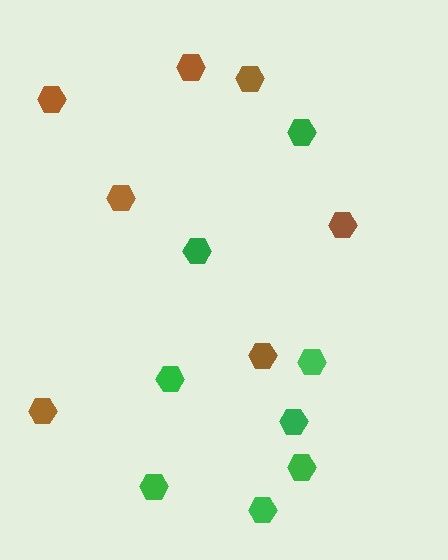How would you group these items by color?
There are 2 groups: one group of brown hexagons (7) and one group of green hexagons (8).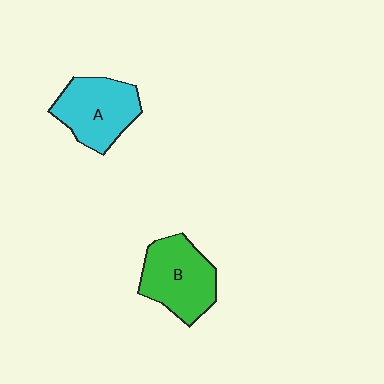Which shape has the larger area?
Shape B (green).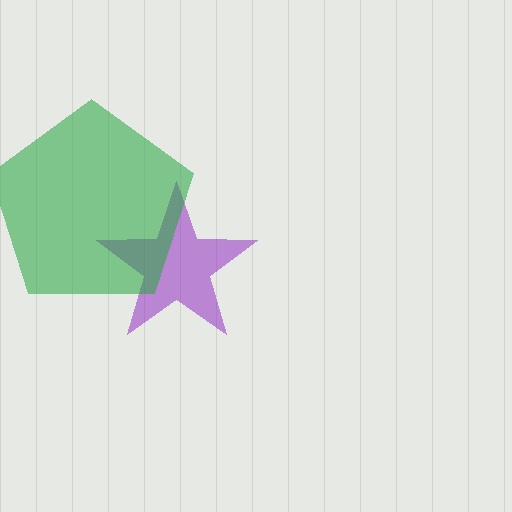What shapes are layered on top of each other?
The layered shapes are: a purple star, a green pentagon.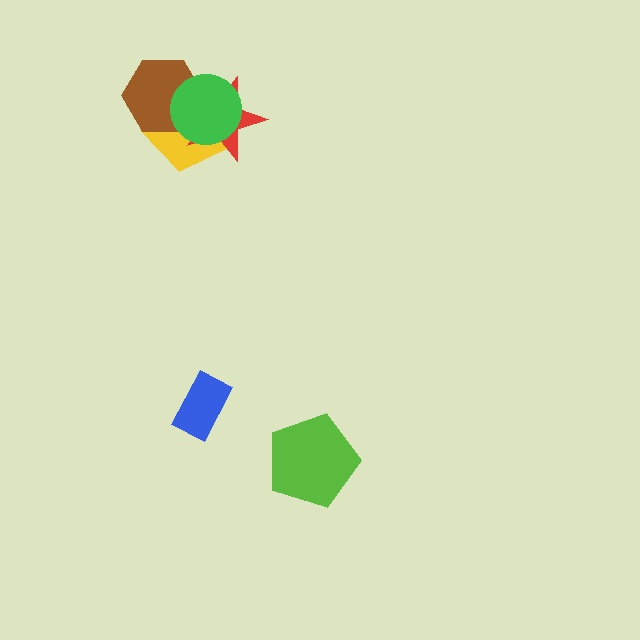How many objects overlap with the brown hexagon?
3 objects overlap with the brown hexagon.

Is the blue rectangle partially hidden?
No, no other shape covers it.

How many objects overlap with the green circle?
3 objects overlap with the green circle.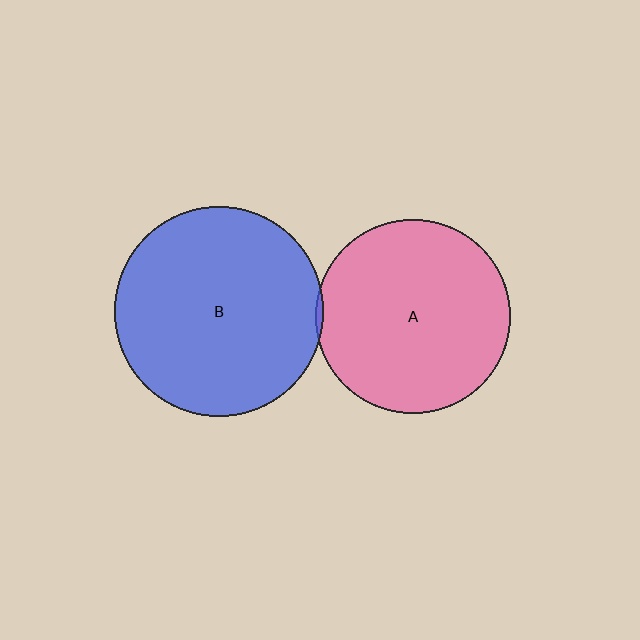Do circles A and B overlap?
Yes.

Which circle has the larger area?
Circle B (blue).